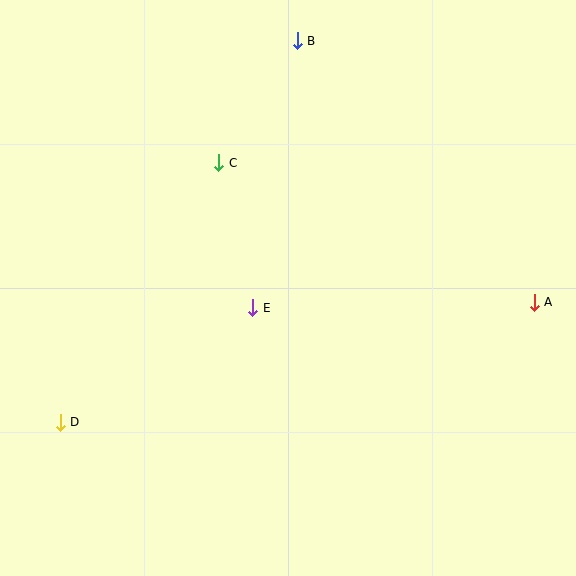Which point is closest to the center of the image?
Point E at (253, 308) is closest to the center.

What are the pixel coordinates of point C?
Point C is at (219, 163).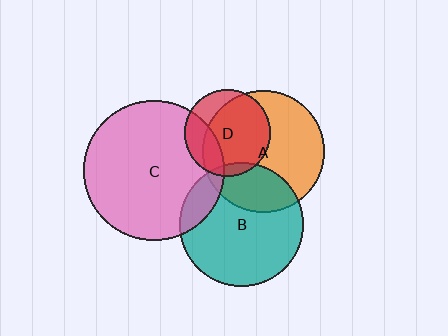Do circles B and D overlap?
Yes.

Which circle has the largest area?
Circle C (pink).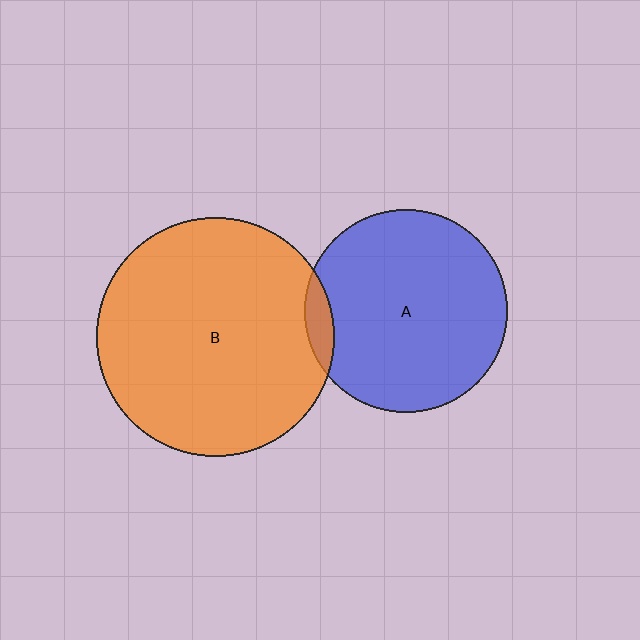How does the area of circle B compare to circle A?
Approximately 1.4 times.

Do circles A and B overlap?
Yes.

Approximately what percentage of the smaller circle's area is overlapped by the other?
Approximately 5%.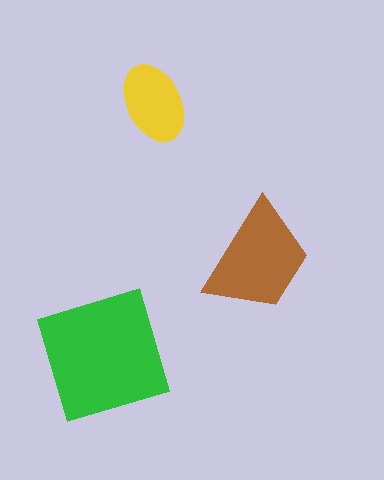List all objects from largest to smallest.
The green square, the brown trapezoid, the yellow ellipse.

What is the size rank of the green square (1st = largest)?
1st.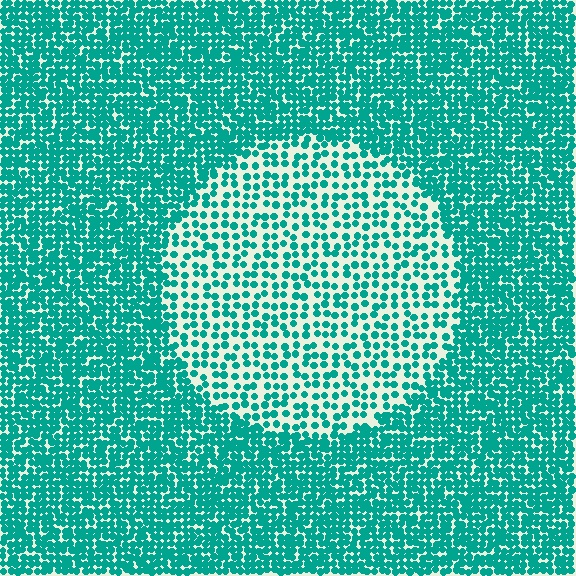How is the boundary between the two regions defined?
The boundary is defined by a change in element density (approximately 2.2x ratio). All elements are the same color, size, and shape.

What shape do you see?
I see a circle.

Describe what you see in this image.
The image contains small teal elements arranged at two different densities. A circle-shaped region is visible where the elements are less densely packed than the surrounding area.